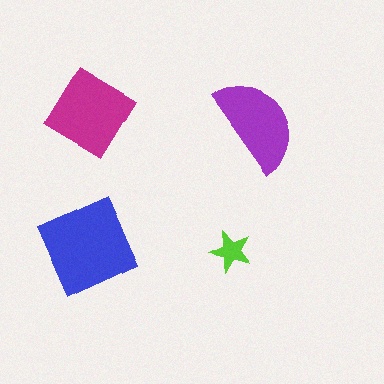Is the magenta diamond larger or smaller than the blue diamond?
Smaller.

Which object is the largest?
The blue diamond.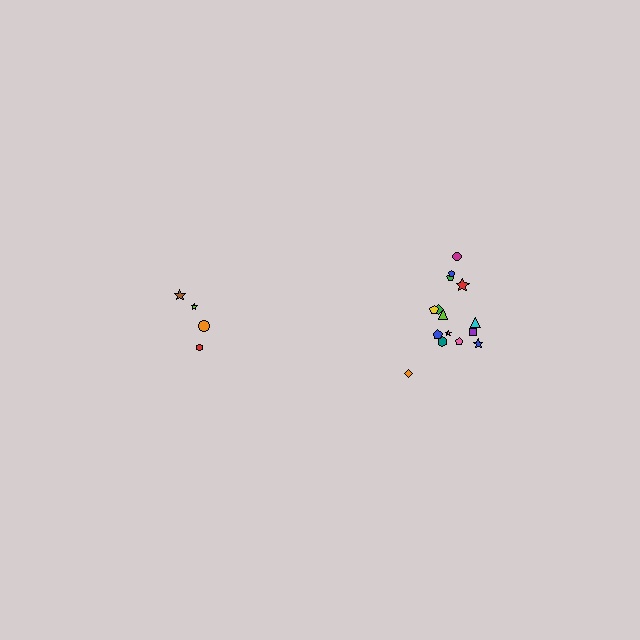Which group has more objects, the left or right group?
The right group.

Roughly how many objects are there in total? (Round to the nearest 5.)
Roughly 20 objects in total.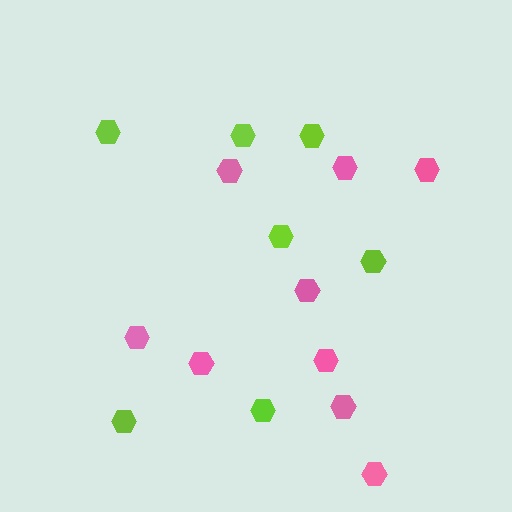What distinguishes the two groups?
There are 2 groups: one group of lime hexagons (7) and one group of pink hexagons (9).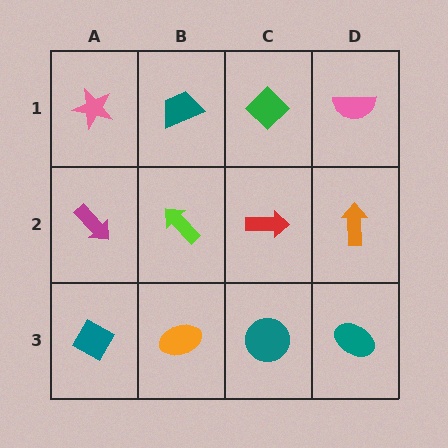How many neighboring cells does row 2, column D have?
3.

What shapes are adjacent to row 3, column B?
A lime arrow (row 2, column B), a teal diamond (row 3, column A), a teal circle (row 3, column C).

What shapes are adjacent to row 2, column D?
A pink semicircle (row 1, column D), a teal ellipse (row 3, column D), a red arrow (row 2, column C).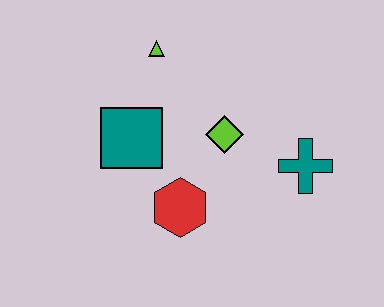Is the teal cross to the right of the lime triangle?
Yes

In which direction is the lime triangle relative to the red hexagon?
The lime triangle is above the red hexagon.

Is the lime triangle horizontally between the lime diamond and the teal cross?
No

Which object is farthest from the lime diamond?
The lime triangle is farthest from the lime diamond.